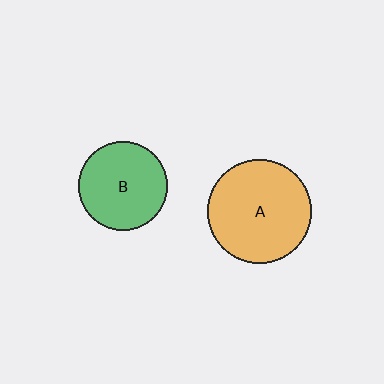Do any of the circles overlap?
No, none of the circles overlap.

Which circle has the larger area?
Circle A (orange).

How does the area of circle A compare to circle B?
Approximately 1.3 times.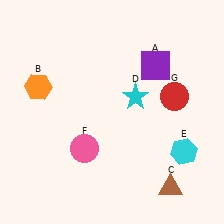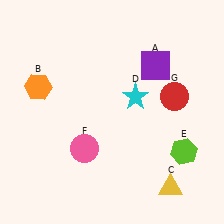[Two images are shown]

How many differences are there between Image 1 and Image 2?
There are 2 differences between the two images.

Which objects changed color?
C changed from brown to yellow. E changed from cyan to lime.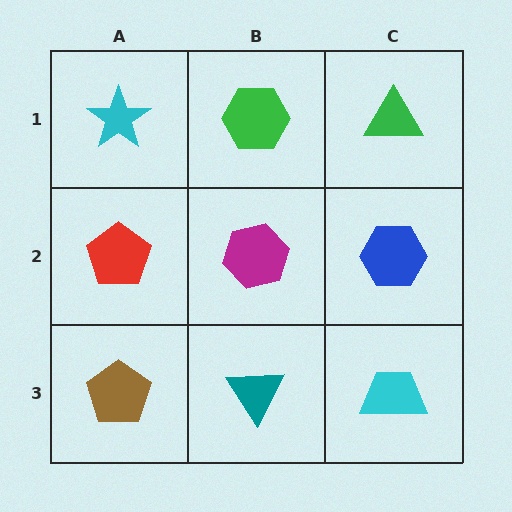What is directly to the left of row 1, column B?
A cyan star.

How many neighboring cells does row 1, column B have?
3.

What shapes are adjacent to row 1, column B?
A magenta hexagon (row 2, column B), a cyan star (row 1, column A), a green triangle (row 1, column C).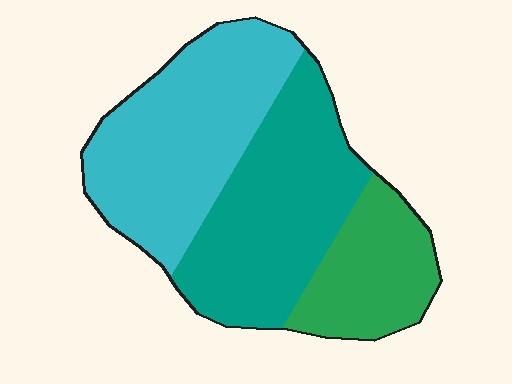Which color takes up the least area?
Green, at roughly 20%.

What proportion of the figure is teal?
Teal covers about 40% of the figure.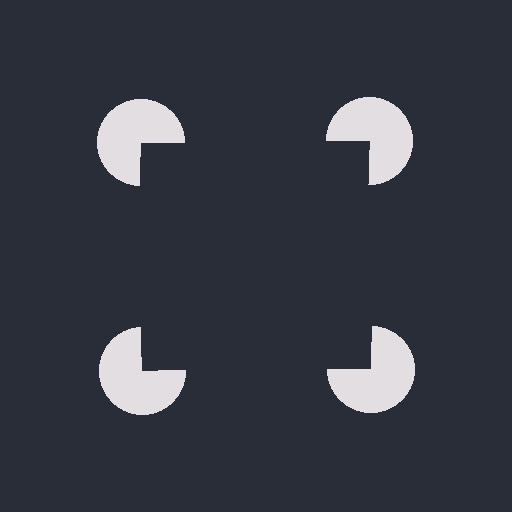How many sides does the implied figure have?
4 sides.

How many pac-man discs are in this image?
There are 4 — one at each vertex of the illusory square.